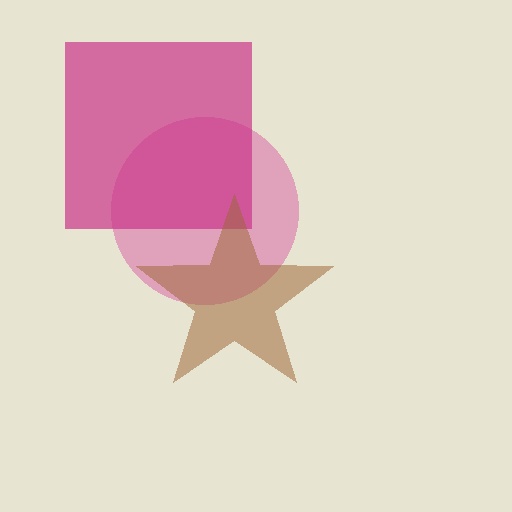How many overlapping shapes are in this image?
There are 3 overlapping shapes in the image.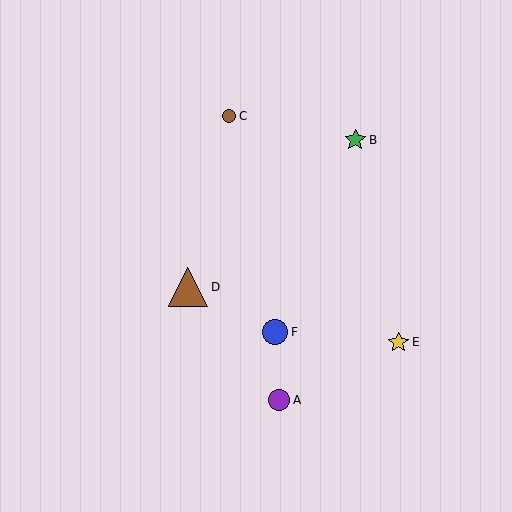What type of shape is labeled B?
Shape B is a green star.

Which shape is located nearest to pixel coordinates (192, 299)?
The brown triangle (labeled D) at (188, 287) is nearest to that location.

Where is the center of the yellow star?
The center of the yellow star is at (398, 342).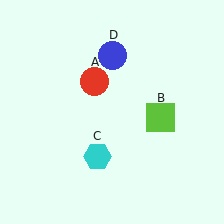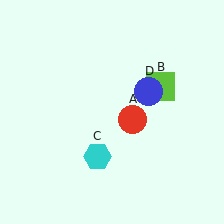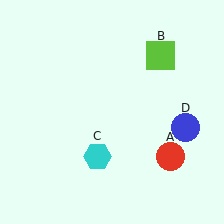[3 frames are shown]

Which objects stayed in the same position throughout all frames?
Cyan hexagon (object C) remained stationary.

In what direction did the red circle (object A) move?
The red circle (object A) moved down and to the right.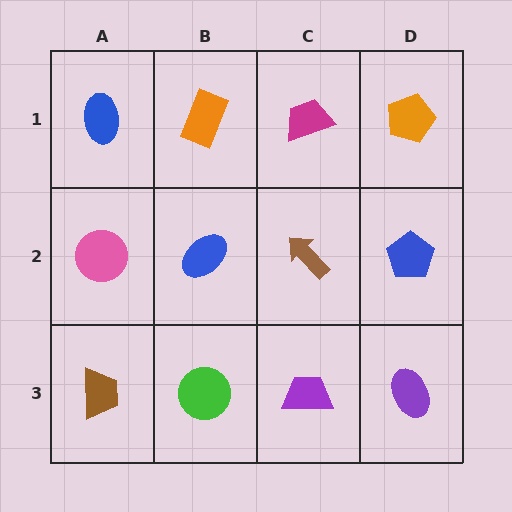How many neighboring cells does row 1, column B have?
3.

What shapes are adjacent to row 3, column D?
A blue pentagon (row 2, column D), a purple trapezoid (row 3, column C).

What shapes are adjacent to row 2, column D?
An orange pentagon (row 1, column D), a purple ellipse (row 3, column D), a brown arrow (row 2, column C).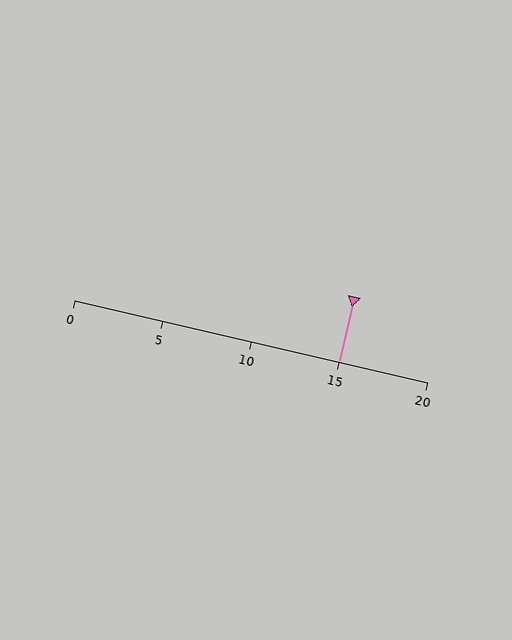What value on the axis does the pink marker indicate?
The marker indicates approximately 15.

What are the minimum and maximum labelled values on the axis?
The axis runs from 0 to 20.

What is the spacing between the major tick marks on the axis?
The major ticks are spaced 5 apart.